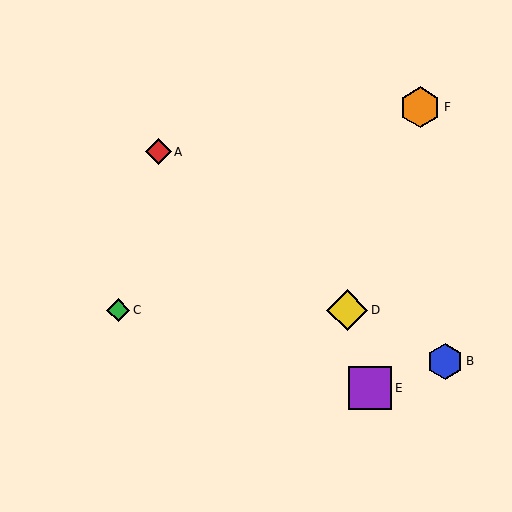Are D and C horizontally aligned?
Yes, both are at y≈310.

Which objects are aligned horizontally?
Objects C, D are aligned horizontally.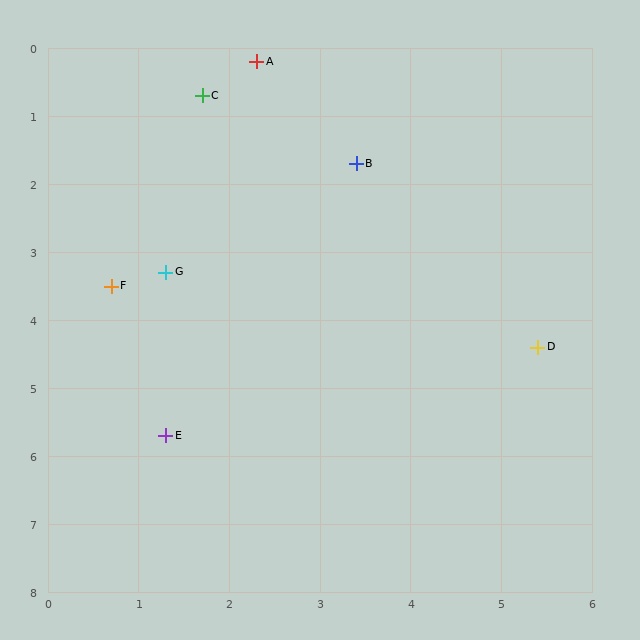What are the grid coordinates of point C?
Point C is at approximately (1.7, 0.7).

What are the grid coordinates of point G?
Point G is at approximately (1.3, 3.3).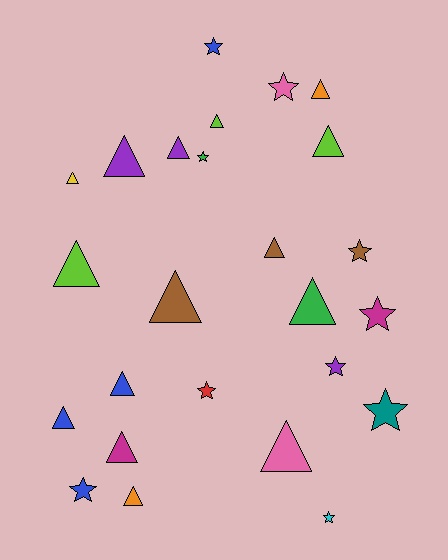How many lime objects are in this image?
There are 3 lime objects.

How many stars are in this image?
There are 10 stars.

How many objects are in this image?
There are 25 objects.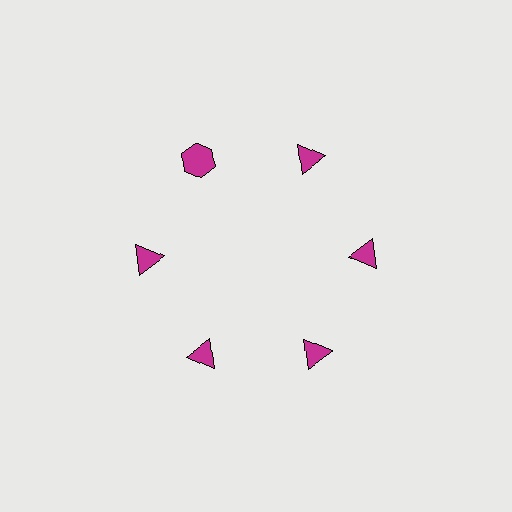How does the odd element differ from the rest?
It has a different shape: hexagon instead of triangle.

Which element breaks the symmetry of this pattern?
The magenta hexagon at roughly the 11 o'clock position breaks the symmetry. All other shapes are magenta triangles.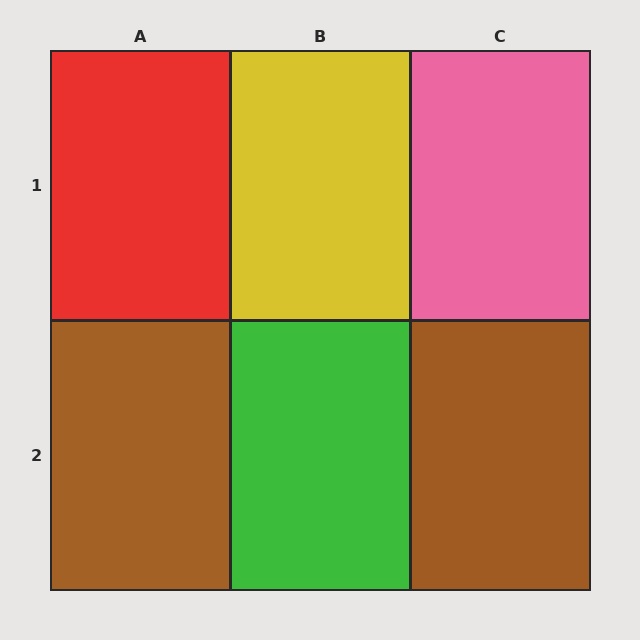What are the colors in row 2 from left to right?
Brown, green, brown.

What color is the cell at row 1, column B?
Yellow.